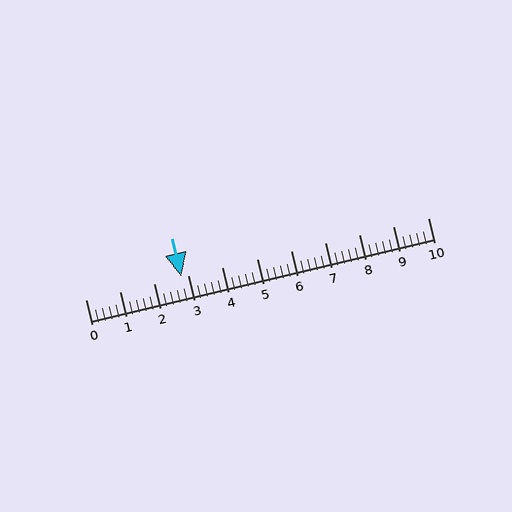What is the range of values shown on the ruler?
The ruler shows values from 0 to 10.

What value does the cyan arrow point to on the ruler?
The cyan arrow points to approximately 2.8.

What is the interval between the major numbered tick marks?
The major tick marks are spaced 1 units apart.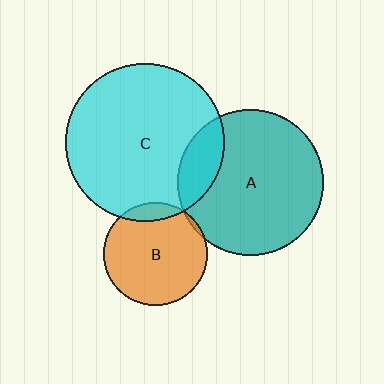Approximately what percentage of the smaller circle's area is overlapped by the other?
Approximately 10%.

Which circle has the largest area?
Circle C (cyan).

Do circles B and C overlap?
Yes.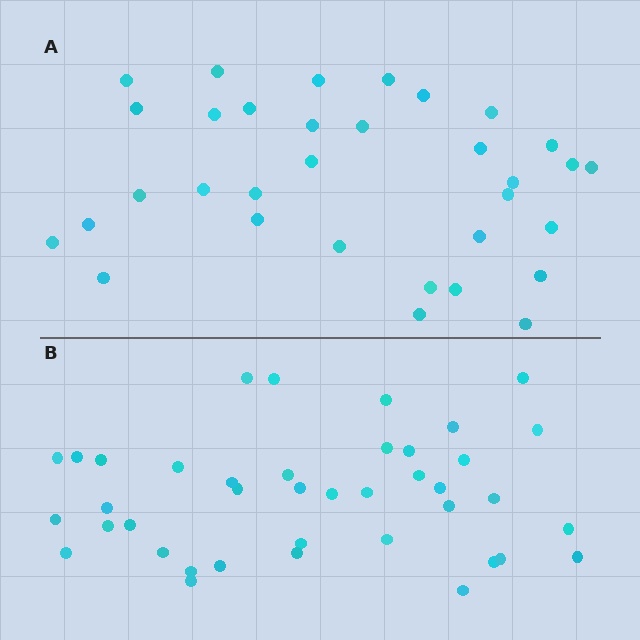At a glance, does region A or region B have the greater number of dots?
Region B (the bottom region) has more dots.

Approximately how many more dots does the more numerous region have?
Region B has roughly 8 or so more dots than region A.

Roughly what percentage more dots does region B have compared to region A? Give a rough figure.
About 20% more.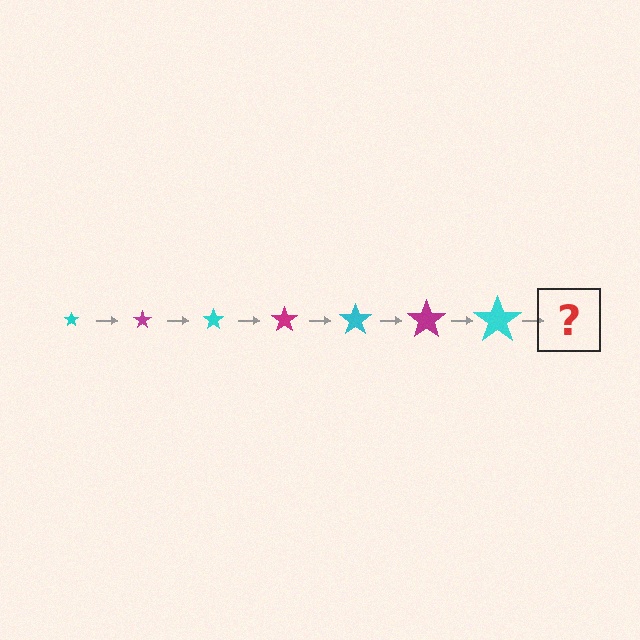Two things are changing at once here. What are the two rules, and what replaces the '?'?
The two rules are that the star grows larger each step and the color cycles through cyan and magenta. The '?' should be a magenta star, larger than the previous one.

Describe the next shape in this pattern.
It should be a magenta star, larger than the previous one.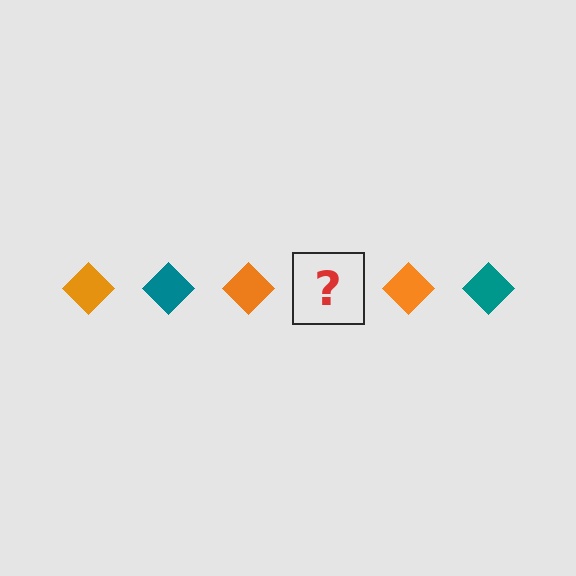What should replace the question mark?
The question mark should be replaced with a teal diamond.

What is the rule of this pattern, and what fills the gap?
The rule is that the pattern cycles through orange, teal diamonds. The gap should be filled with a teal diamond.